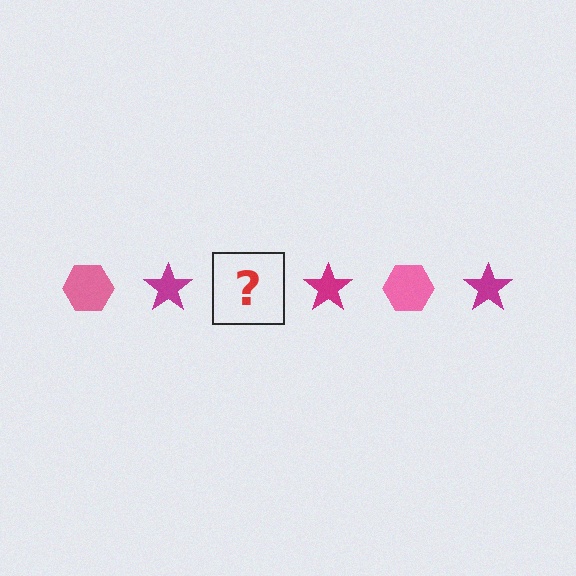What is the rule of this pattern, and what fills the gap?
The rule is that the pattern alternates between pink hexagon and magenta star. The gap should be filled with a pink hexagon.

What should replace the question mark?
The question mark should be replaced with a pink hexagon.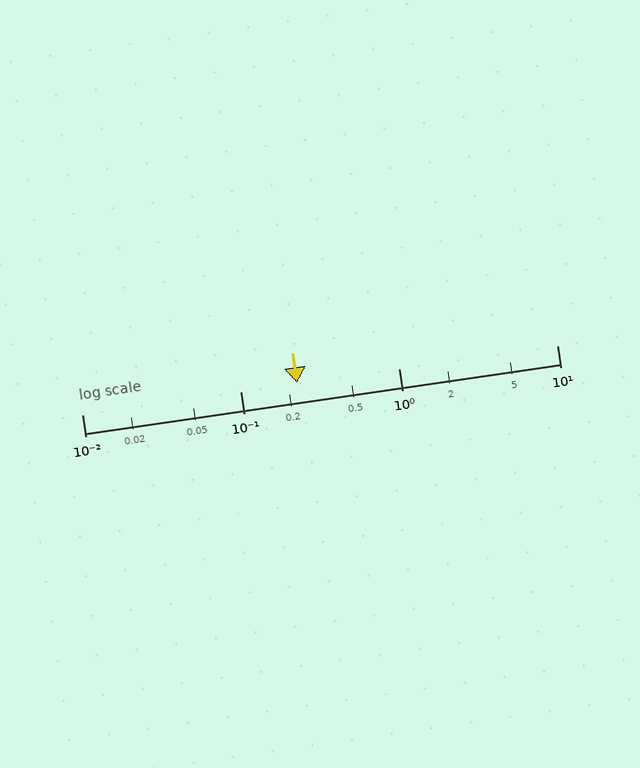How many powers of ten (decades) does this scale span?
The scale spans 3 decades, from 0.01 to 10.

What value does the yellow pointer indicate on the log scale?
The pointer indicates approximately 0.23.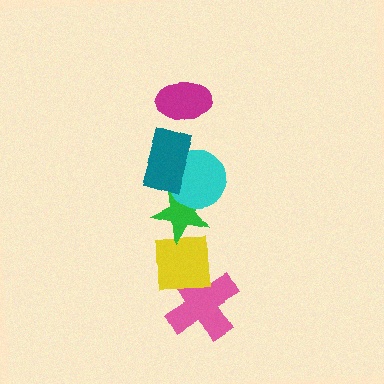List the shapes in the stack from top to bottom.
From top to bottom: the magenta ellipse, the teal rectangle, the cyan circle, the green star, the yellow square, the pink cross.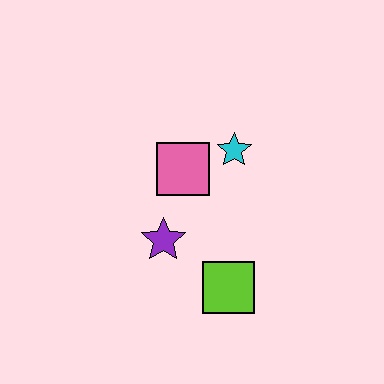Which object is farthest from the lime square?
The cyan star is farthest from the lime square.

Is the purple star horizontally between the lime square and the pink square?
No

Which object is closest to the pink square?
The cyan star is closest to the pink square.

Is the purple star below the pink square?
Yes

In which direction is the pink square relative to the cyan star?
The pink square is to the left of the cyan star.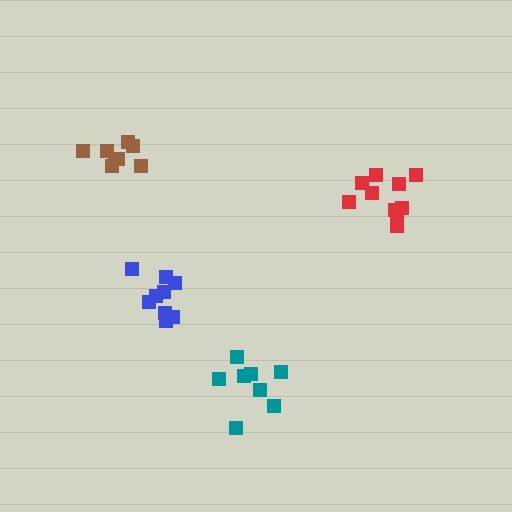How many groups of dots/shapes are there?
There are 4 groups.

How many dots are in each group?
Group 1: 9 dots, Group 2: 10 dots, Group 3: 8 dots, Group 4: 8 dots (35 total).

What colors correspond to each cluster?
The clusters are colored: blue, red, teal, brown.